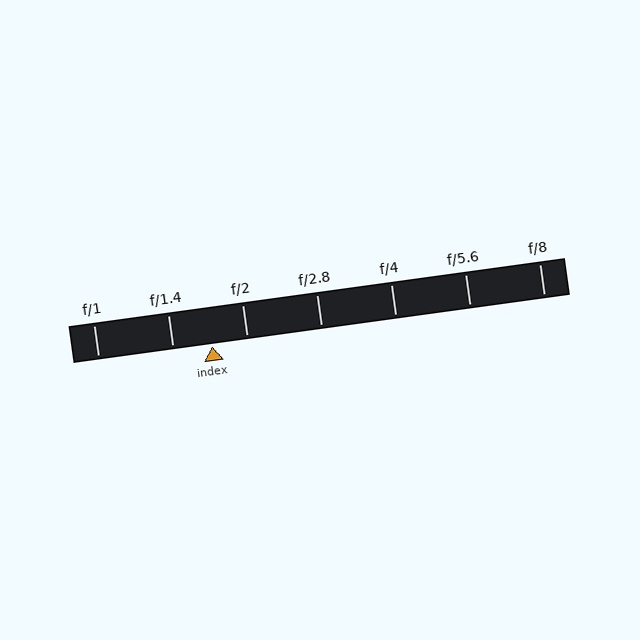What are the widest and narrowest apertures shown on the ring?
The widest aperture shown is f/1 and the narrowest is f/8.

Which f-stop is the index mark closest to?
The index mark is closest to f/2.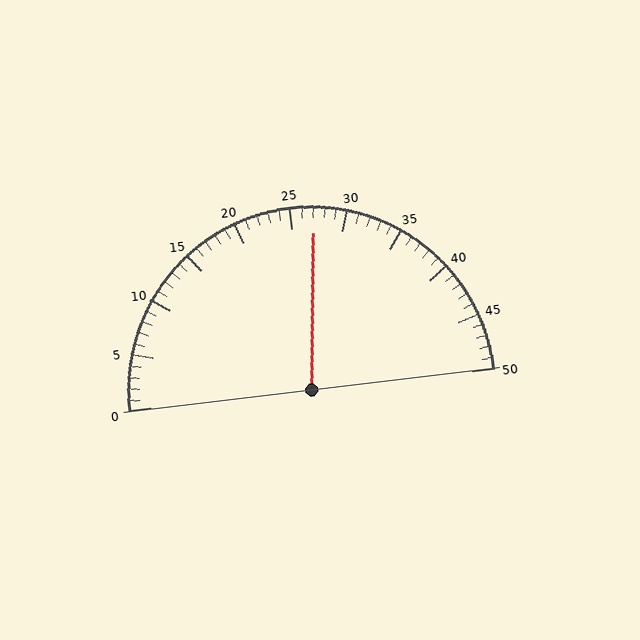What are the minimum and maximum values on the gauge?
The gauge ranges from 0 to 50.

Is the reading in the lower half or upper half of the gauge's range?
The reading is in the upper half of the range (0 to 50).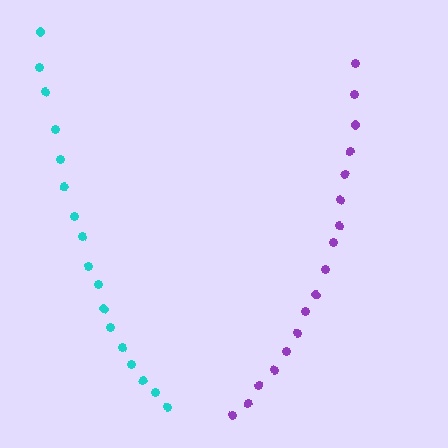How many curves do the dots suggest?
There are 2 distinct paths.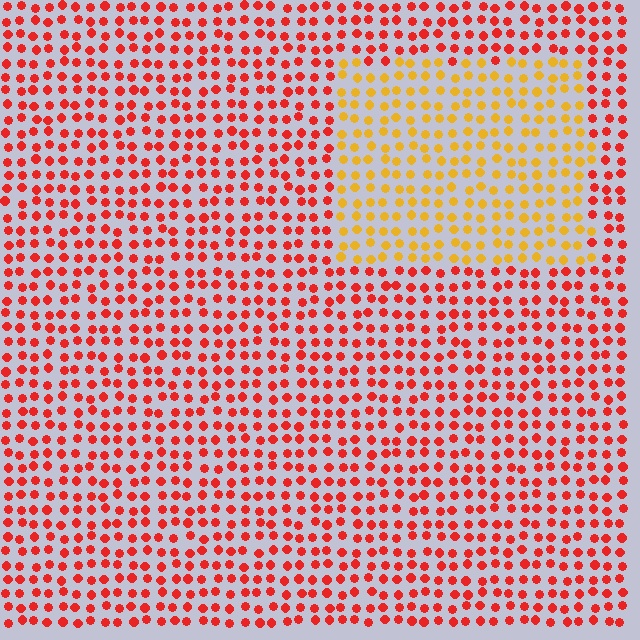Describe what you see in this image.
The image is filled with small red elements in a uniform arrangement. A rectangle-shaped region is visible where the elements are tinted to a slightly different hue, forming a subtle color boundary.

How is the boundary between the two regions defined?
The boundary is defined purely by a slight shift in hue (about 44 degrees). Spacing, size, and orientation are identical on both sides.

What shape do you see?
I see a rectangle.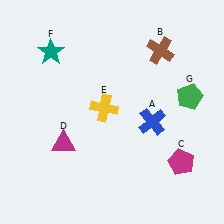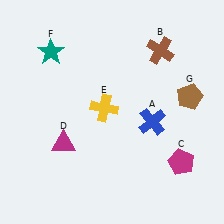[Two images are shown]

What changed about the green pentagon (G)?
In Image 1, G is green. In Image 2, it changed to brown.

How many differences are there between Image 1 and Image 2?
There is 1 difference between the two images.